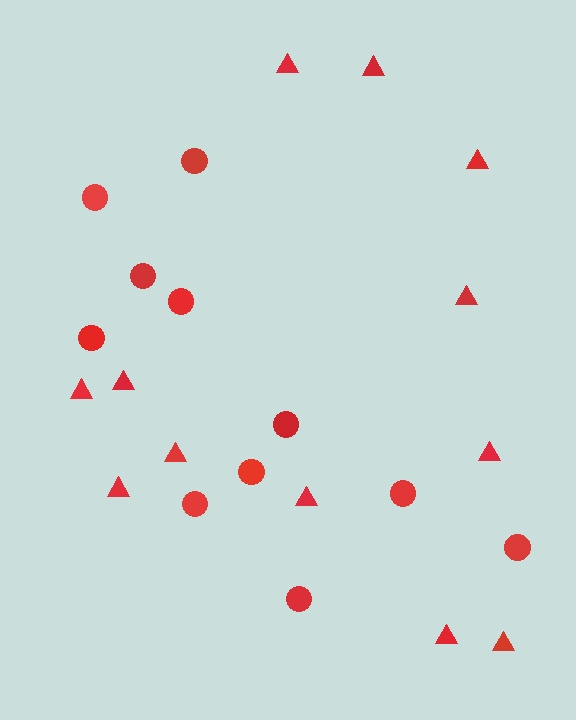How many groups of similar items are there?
There are 2 groups: one group of circles (11) and one group of triangles (12).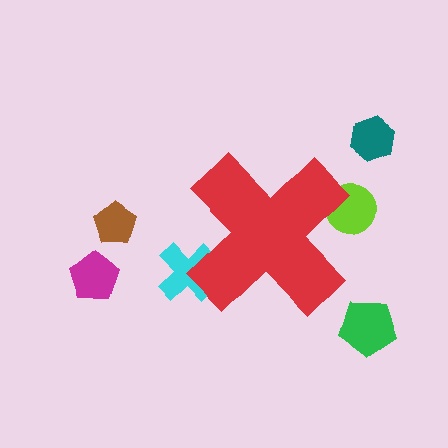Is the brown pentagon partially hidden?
No, the brown pentagon is fully visible.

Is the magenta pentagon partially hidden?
No, the magenta pentagon is fully visible.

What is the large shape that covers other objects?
A red cross.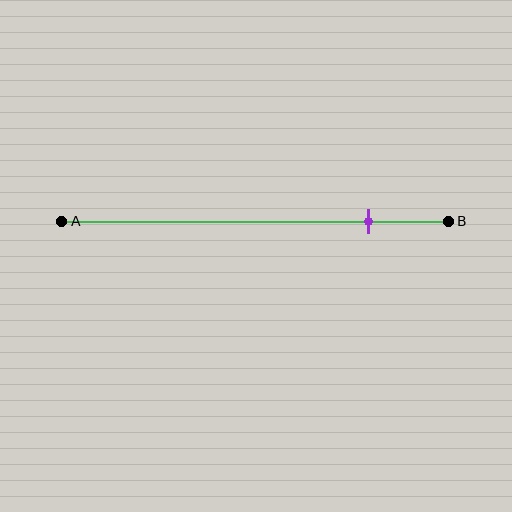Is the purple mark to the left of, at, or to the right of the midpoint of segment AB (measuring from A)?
The purple mark is to the right of the midpoint of segment AB.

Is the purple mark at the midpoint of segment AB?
No, the mark is at about 80% from A, not at the 50% midpoint.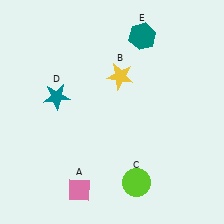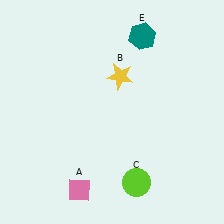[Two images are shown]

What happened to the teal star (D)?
The teal star (D) was removed in Image 2. It was in the top-left area of Image 1.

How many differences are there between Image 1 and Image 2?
There is 1 difference between the two images.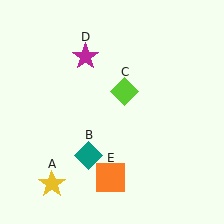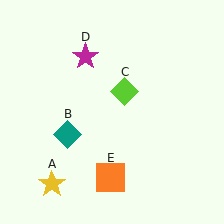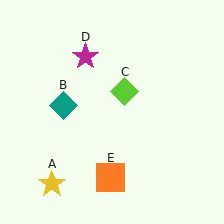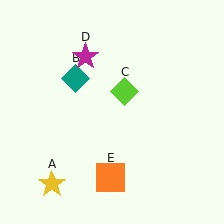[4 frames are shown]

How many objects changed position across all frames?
1 object changed position: teal diamond (object B).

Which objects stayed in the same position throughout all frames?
Yellow star (object A) and lime diamond (object C) and magenta star (object D) and orange square (object E) remained stationary.